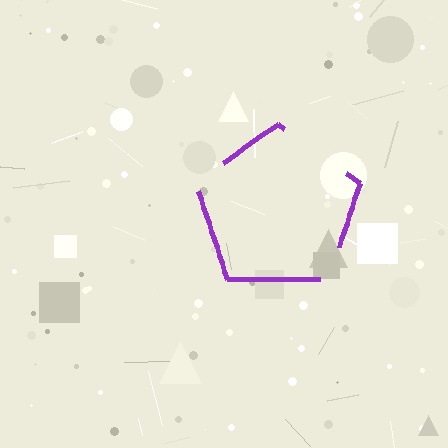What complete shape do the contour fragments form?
The contour fragments form a pentagon.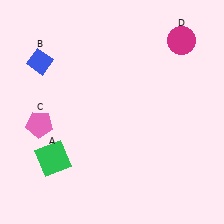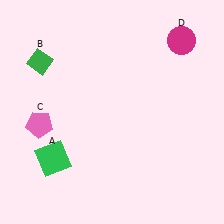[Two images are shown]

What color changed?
The diamond (B) changed from blue in Image 1 to green in Image 2.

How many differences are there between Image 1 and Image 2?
There is 1 difference between the two images.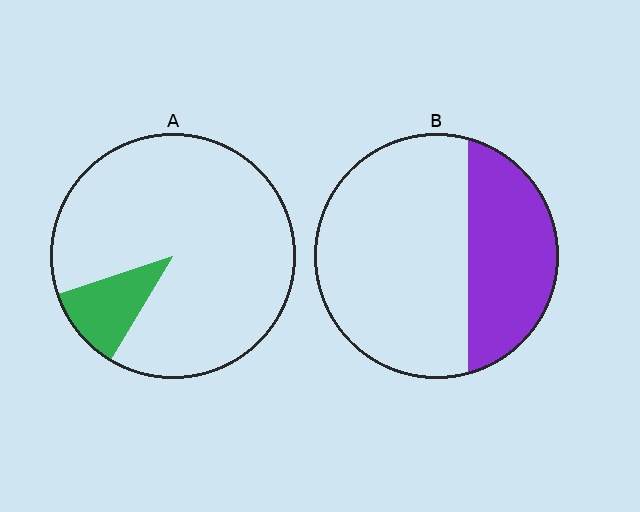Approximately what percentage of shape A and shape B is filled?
A is approximately 10% and B is approximately 35%.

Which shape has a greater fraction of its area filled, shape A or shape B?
Shape B.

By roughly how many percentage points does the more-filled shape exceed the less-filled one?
By roughly 20 percentage points (B over A).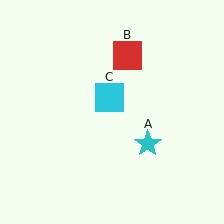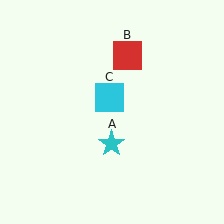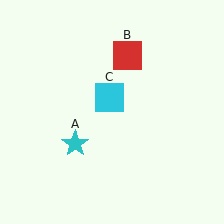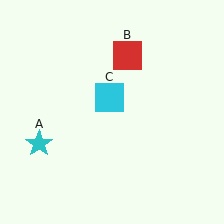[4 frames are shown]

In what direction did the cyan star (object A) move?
The cyan star (object A) moved left.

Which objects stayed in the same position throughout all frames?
Red square (object B) and cyan square (object C) remained stationary.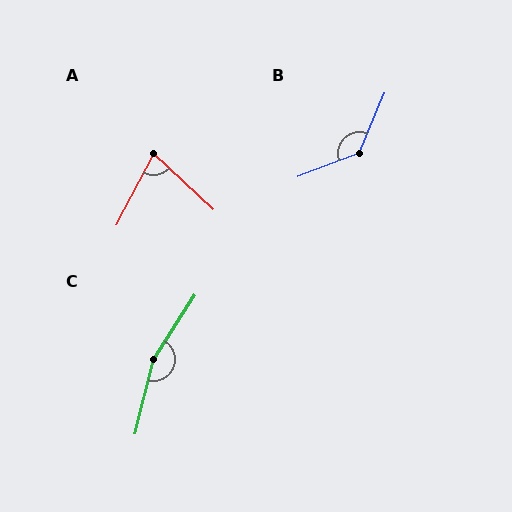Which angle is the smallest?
A, at approximately 75 degrees.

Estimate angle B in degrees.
Approximately 134 degrees.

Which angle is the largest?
C, at approximately 161 degrees.